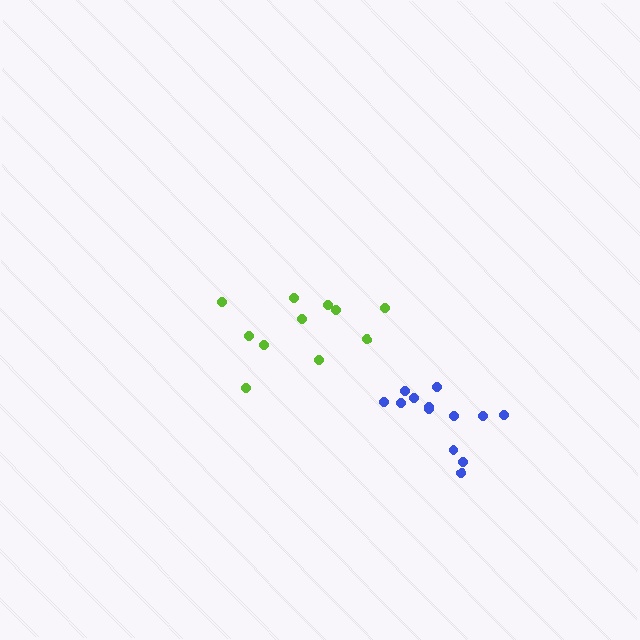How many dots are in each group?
Group 1: 11 dots, Group 2: 13 dots (24 total).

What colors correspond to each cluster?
The clusters are colored: lime, blue.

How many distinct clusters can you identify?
There are 2 distinct clusters.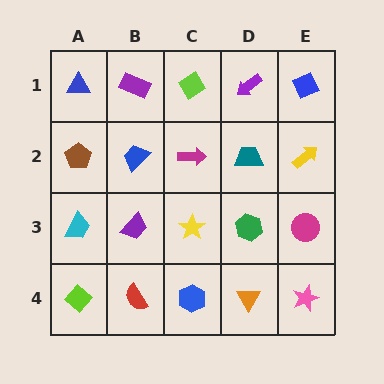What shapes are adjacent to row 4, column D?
A green hexagon (row 3, column D), a blue hexagon (row 4, column C), a pink star (row 4, column E).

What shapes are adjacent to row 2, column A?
A blue triangle (row 1, column A), a cyan trapezoid (row 3, column A), a blue trapezoid (row 2, column B).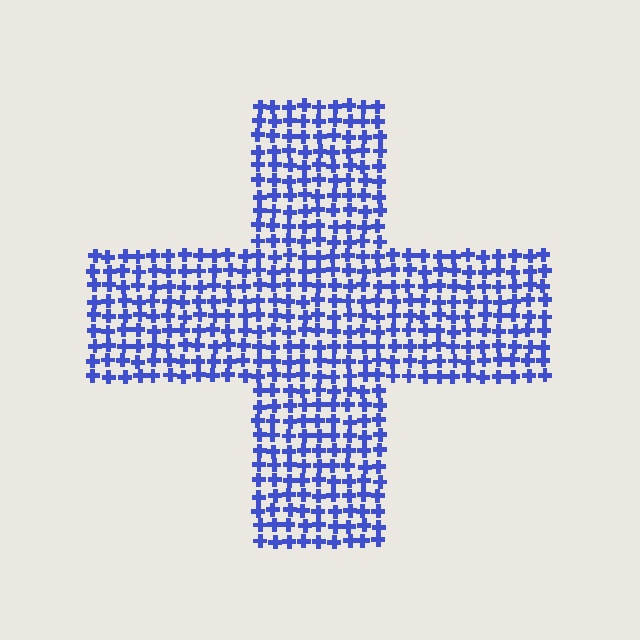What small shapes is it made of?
It is made of small crosses.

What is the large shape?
The large shape is a cross.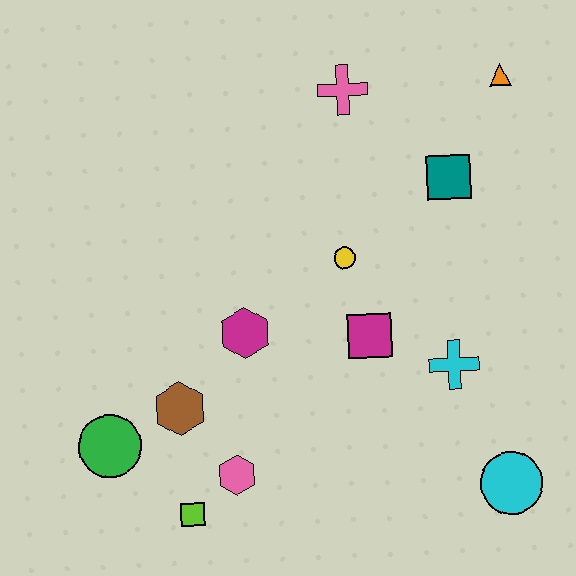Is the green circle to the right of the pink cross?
No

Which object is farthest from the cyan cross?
The green circle is farthest from the cyan cross.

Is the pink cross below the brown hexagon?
No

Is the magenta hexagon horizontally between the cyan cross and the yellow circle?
No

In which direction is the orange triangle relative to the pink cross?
The orange triangle is to the right of the pink cross.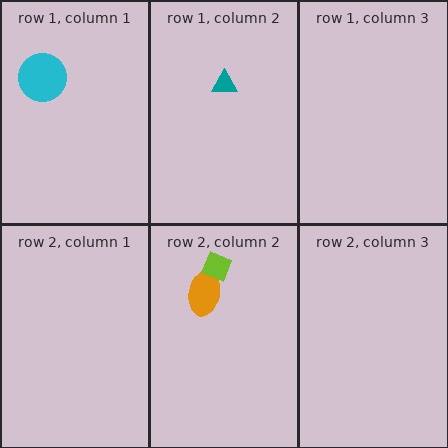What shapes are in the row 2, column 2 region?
The orange ellipse, the lime diamond.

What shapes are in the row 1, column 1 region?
The cyan circle.